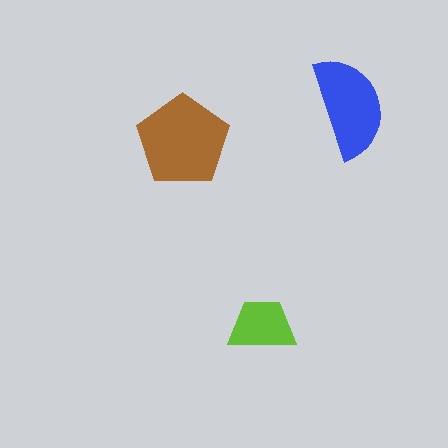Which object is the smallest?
The lime trapezoid.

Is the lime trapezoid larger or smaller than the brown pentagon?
Smaller.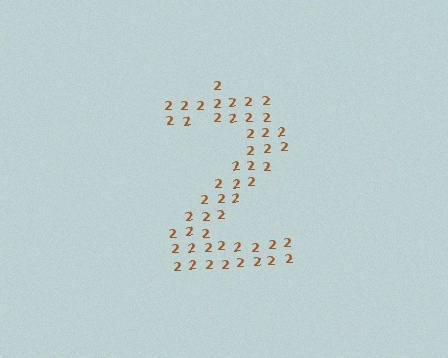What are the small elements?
The small elements are digit 2's.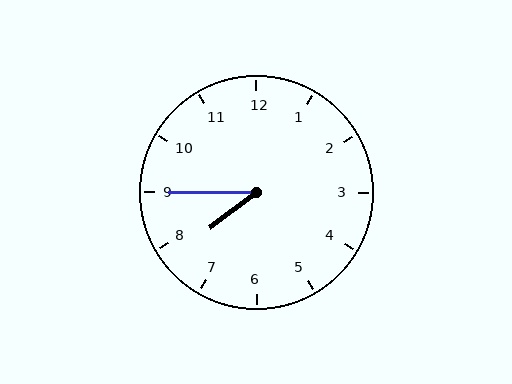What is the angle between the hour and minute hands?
Approximately 38 degrees.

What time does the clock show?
7:45.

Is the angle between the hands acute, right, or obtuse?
It is acute.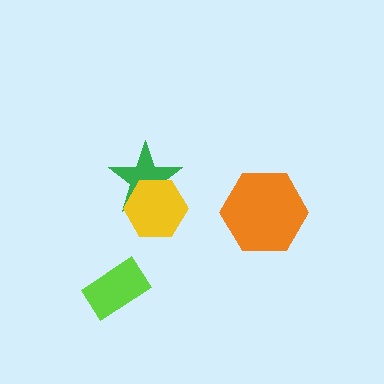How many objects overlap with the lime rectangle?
0 objects overlap with the lime rectangle.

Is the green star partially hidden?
Yes, it is partially covered by another shape.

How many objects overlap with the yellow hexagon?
1 object overlaps with the yellow hexagon.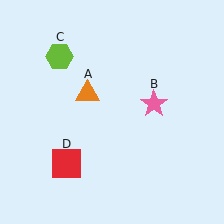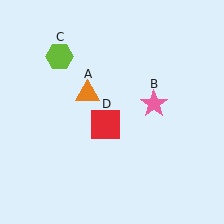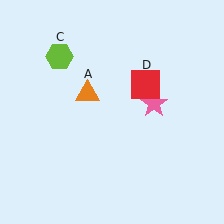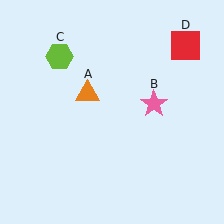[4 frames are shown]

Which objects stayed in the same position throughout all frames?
Orange triangle (object A) and pink star (object B) and lime hexagon (object C) remained stationary.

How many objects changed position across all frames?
1 object changed position: red square (object D).